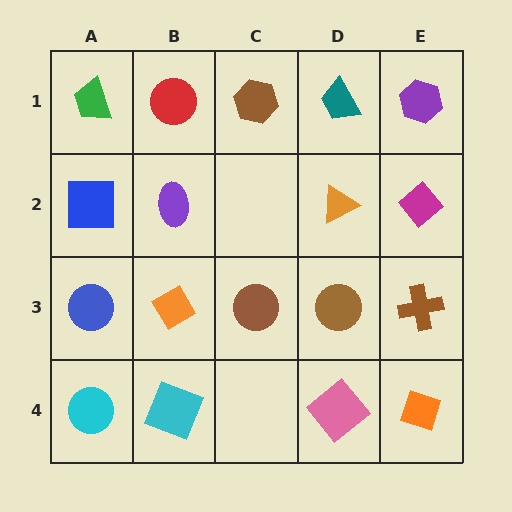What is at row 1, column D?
A teal trapezoid.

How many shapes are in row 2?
4 shapes.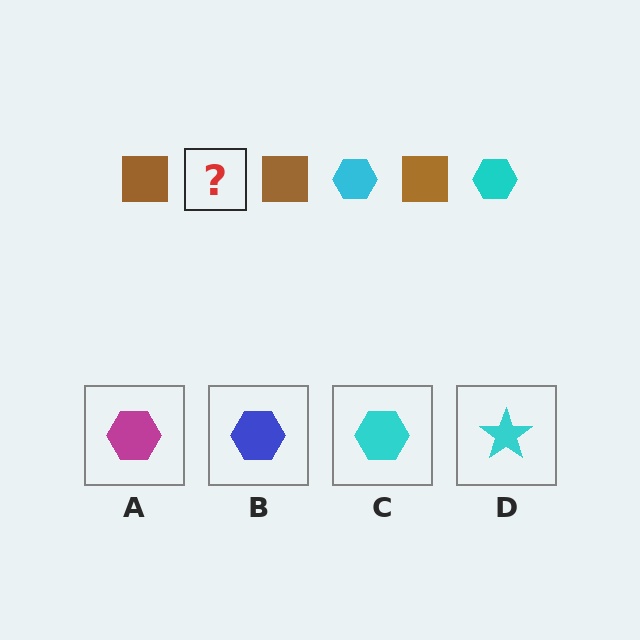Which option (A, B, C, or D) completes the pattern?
C.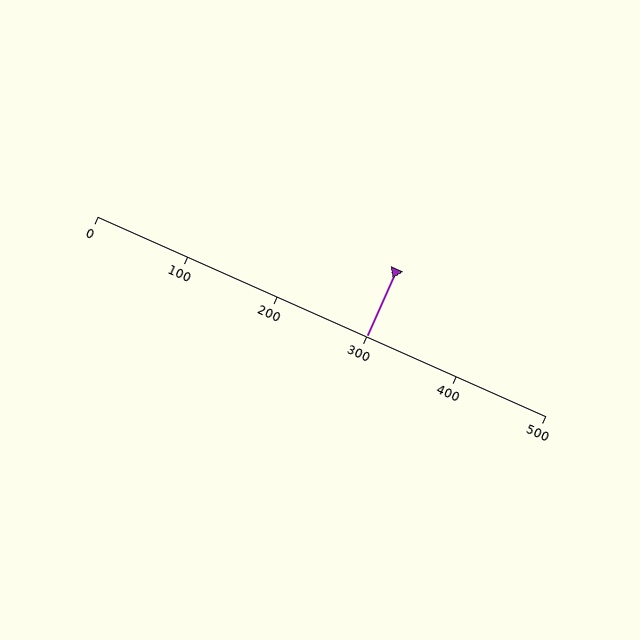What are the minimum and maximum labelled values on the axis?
The axis runs from 0 to 500.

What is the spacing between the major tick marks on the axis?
The major ticks are spaced 100 apart.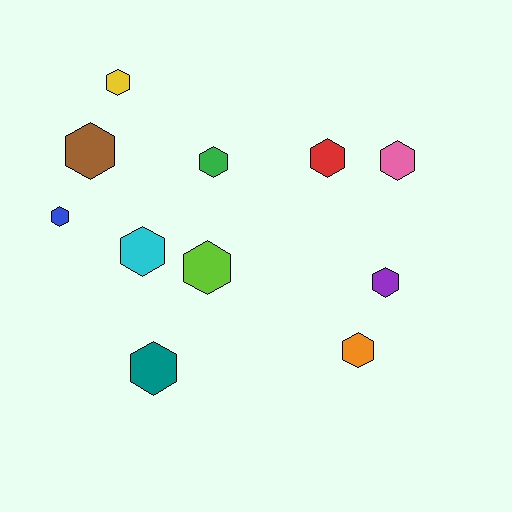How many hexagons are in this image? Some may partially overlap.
There are 11 hexagons.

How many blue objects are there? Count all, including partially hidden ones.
There is 1 blue object.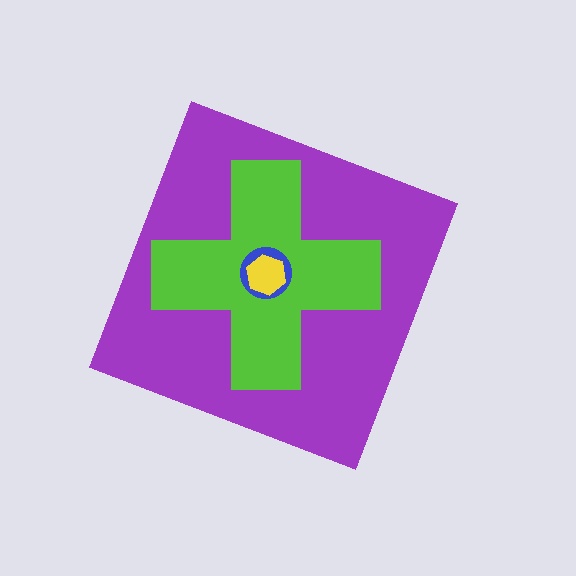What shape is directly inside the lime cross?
The blue circle.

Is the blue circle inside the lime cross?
Yes.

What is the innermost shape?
The yellow hexagon.